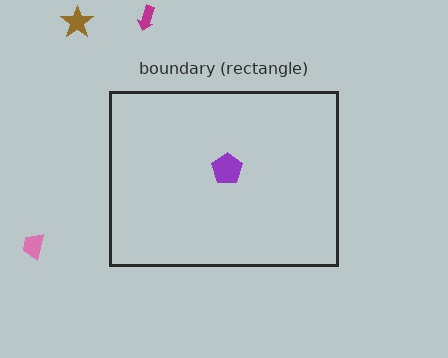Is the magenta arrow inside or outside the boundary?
Outside.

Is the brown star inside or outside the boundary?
Outside.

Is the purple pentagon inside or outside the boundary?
Inside.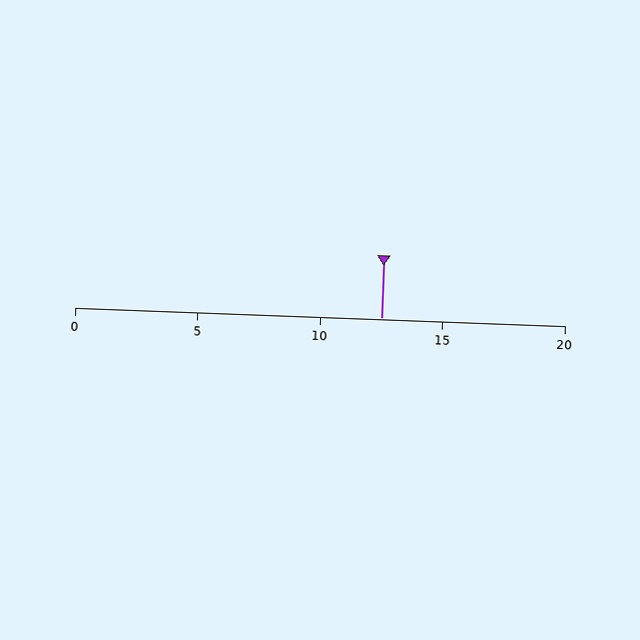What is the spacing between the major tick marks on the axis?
The major ticks are spaced 5 apart.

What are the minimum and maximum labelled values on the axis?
The axis runs from 0 to 20.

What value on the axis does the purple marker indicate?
The marker indicates approximately 12.5.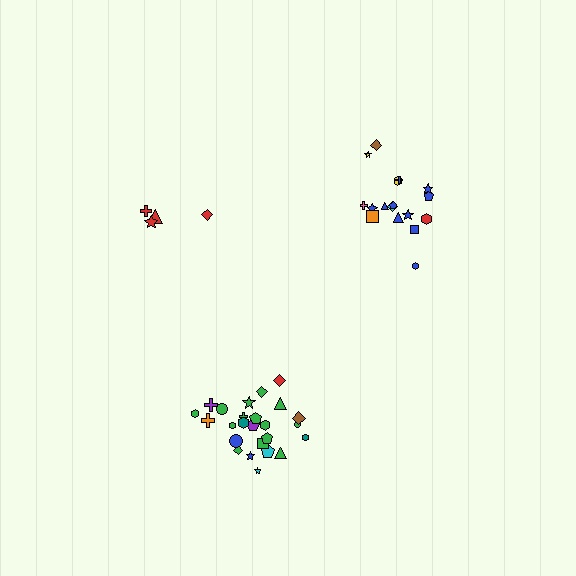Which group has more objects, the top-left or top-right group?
The top-right group.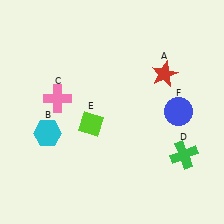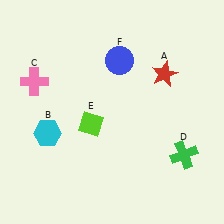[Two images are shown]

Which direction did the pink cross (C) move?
The pink cross (C) moved left.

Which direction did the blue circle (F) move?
The blue circle (F) moved left.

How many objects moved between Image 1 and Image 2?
2 objects moved between the two images.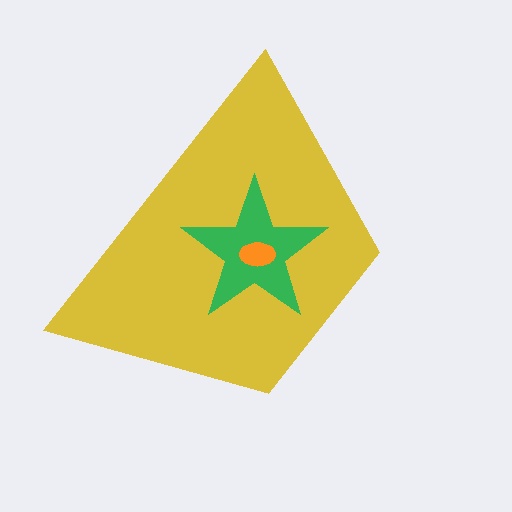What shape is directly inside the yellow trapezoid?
The green star.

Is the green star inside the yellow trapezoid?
Yes.